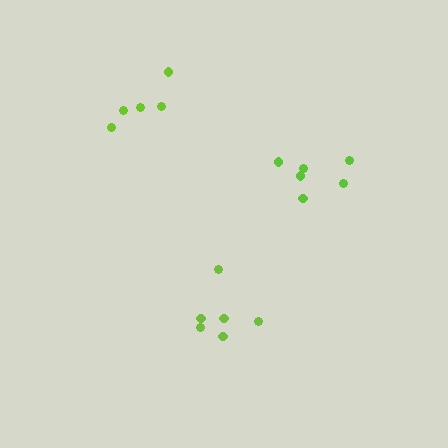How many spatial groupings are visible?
There are 3 spatial groupings.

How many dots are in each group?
Group 1: 6 dots, Group 2: 5 dots, Group 3: 6 dots (17 total).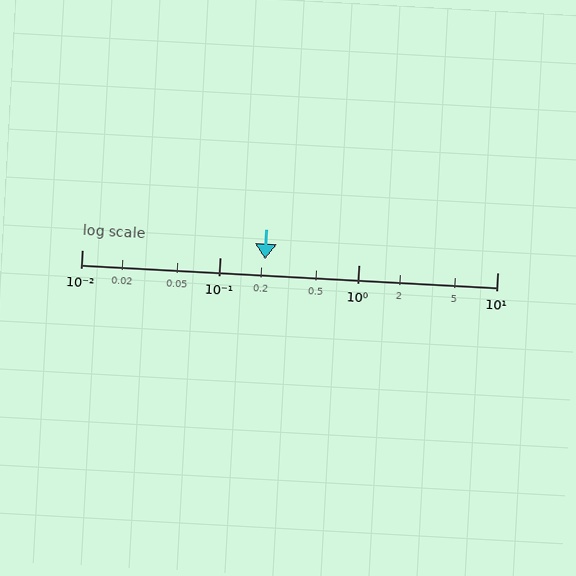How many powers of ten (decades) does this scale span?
The scale spans 3 decades, from 0.01 to 10.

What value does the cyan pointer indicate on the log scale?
The pointer indicates approximately 0.21.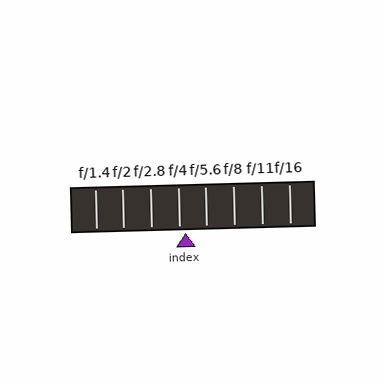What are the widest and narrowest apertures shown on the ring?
The widest aperture shown is f/1.4 and the narrowest is f/16.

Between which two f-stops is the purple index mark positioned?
The index mark is between f/4 and f/5.6.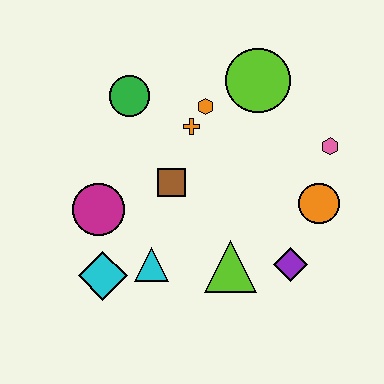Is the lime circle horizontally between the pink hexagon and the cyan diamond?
Yes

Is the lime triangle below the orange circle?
Yes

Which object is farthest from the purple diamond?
The green circle is farthest from the purple diamond.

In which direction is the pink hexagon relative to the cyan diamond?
The pink hexagon is to the right of the cyan diamond.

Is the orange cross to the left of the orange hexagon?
Yes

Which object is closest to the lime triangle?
The purple diamond is closest to the lime triangle.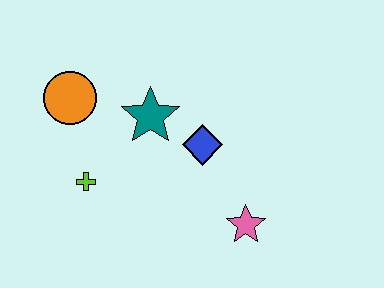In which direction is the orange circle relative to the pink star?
The orange circle is to the left of the pink star.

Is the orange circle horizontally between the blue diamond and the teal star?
No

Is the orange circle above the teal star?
Yes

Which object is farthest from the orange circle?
The pink star is farthest from the orange circle.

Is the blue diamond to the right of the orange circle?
Yes